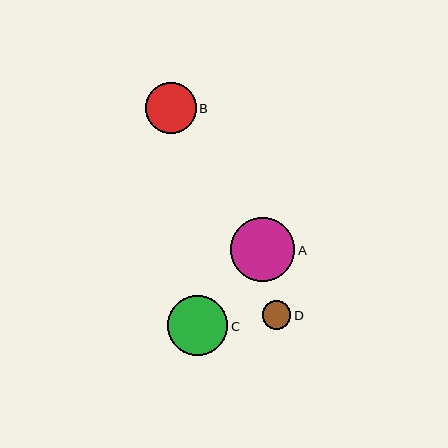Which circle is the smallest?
Circle D is the smallest with a size of approximately 28 pixels.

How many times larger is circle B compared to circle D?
Circle B is approximately 1.8 times the size of circle D.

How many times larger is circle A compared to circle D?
Circle A is approximately 2.3 times the size of circle D.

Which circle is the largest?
Circle A is the largest with a size of approximately 65 pixels.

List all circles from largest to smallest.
From largest to smallest: A, C, B, D.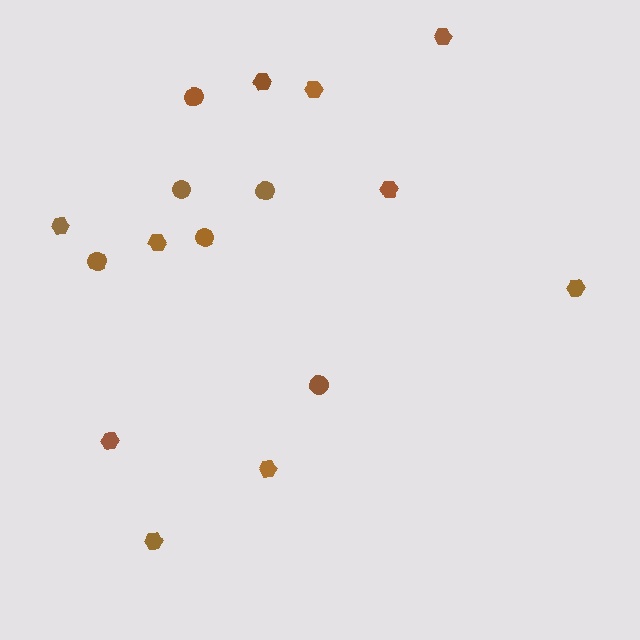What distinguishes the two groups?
There are 2 groups: one group of hexagons (10) and one group of circles (6).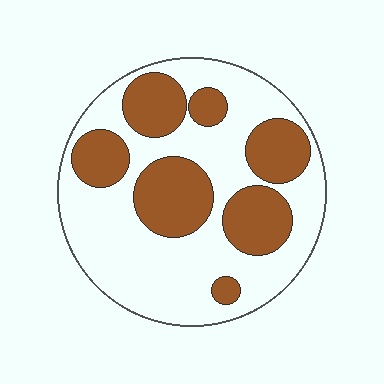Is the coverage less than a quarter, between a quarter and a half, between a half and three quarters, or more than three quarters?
Between a quarter and a half.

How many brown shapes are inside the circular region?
7.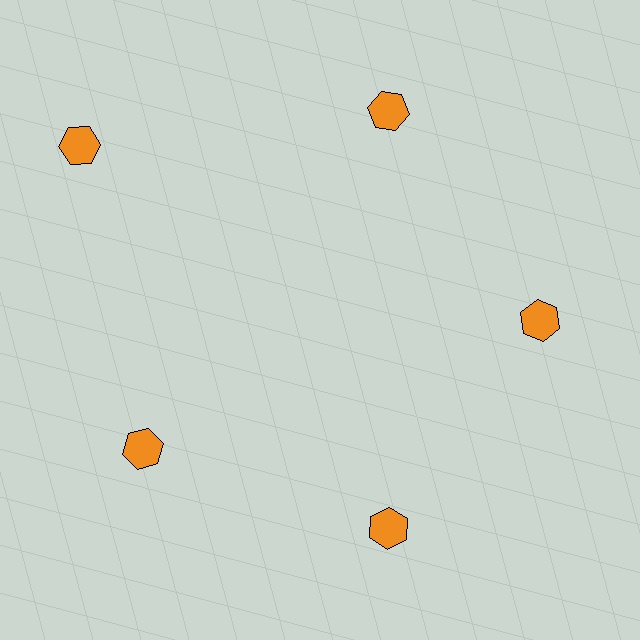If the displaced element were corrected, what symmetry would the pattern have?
It would have 5-fold rotational symmetry — the pattern would map onto itself every 72 degrees.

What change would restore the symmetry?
The symmetry would be restored by moving it inward, back onto the ring so that all 5 hexagons sit at equal angles and equal distance from the center.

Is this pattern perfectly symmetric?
No. The 5 orange hexagons are arranged in a ring, but one element near the 10 o'clock position is pushed outward from the center, breaking the 5-fold rotational symmetry.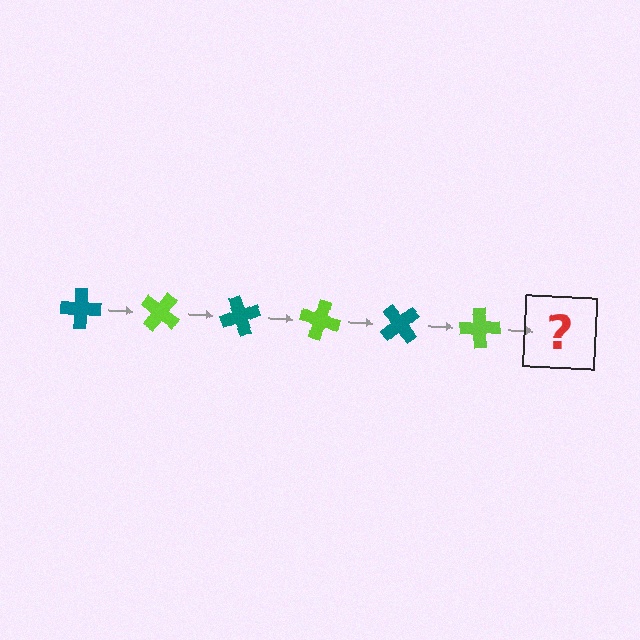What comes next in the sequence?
The next element should be a teal cross, rotated 210 degrees from the start.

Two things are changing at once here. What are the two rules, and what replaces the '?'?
The two rules are that it rotates 35 degrees each step and the color cycles through teal and lime. The '?' should be a teal cross, rotated 210 degrees from the start.